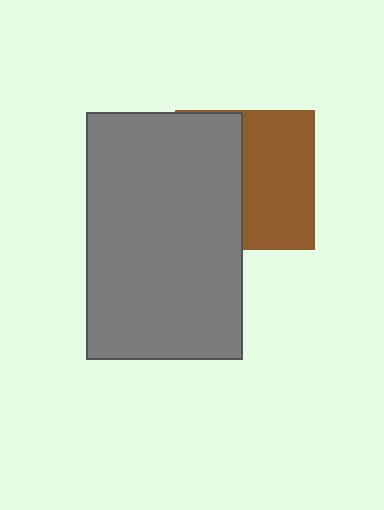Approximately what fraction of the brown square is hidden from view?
Roughly 48% of the brown square is hidden behind the gray rectangle.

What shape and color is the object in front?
The object in front is a gray rectangle.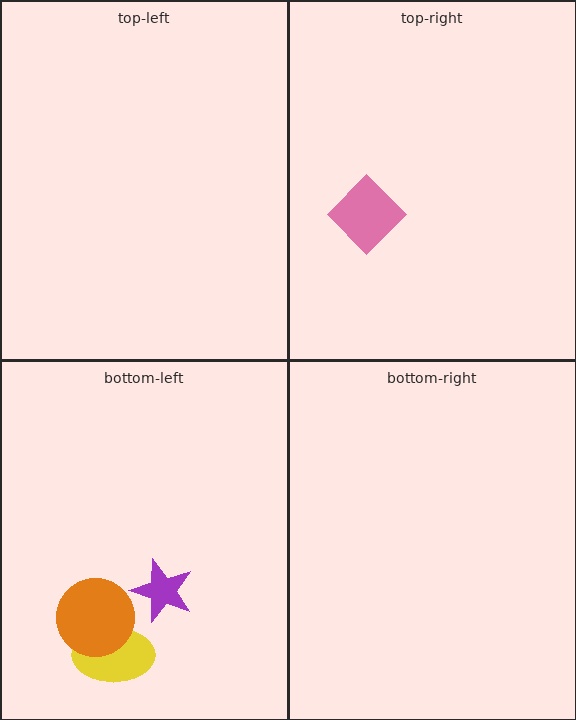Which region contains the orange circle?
The bottom-left region.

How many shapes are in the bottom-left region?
3.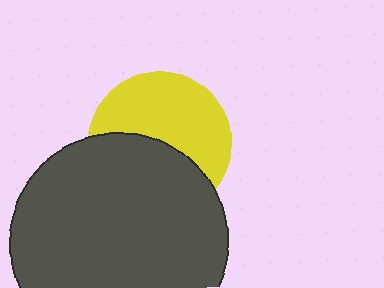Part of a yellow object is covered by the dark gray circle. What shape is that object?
It is a circle.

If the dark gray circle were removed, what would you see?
You would see the complete yellow circle.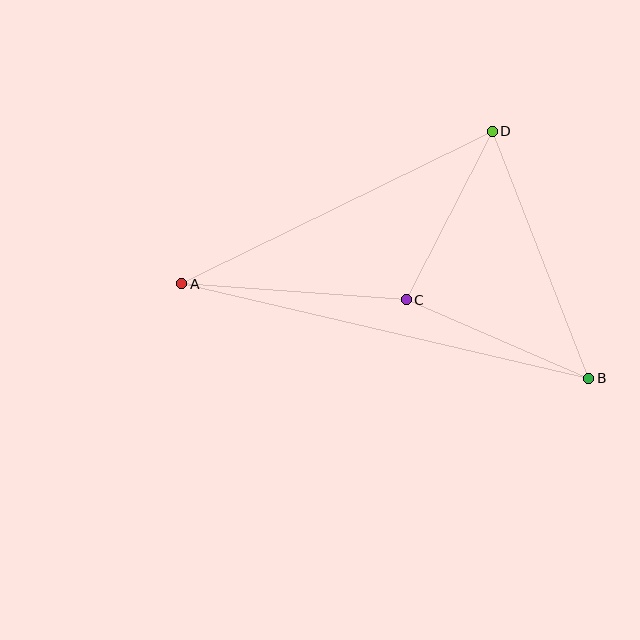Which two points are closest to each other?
Points C and D are closest to each other.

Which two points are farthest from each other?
Points A and B are farthest from each other.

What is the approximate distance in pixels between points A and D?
The distance between A and D is approximately 346 pixels.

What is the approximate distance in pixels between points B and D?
The distance between B and D is approximately 265 pixels.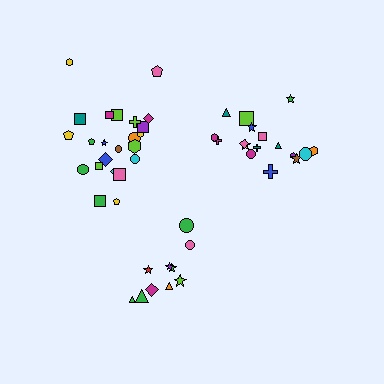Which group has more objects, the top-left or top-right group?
The top-left group.